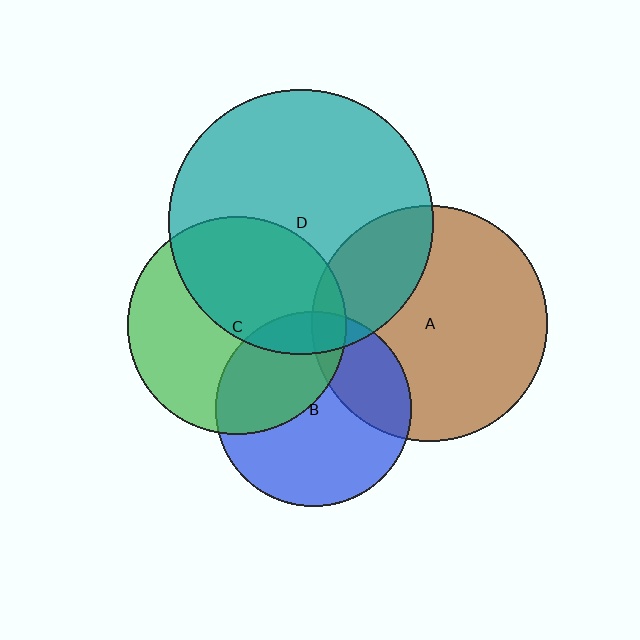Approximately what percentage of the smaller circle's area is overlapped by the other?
Approximately 25%.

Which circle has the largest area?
Circle D (teal).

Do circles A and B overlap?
Yes.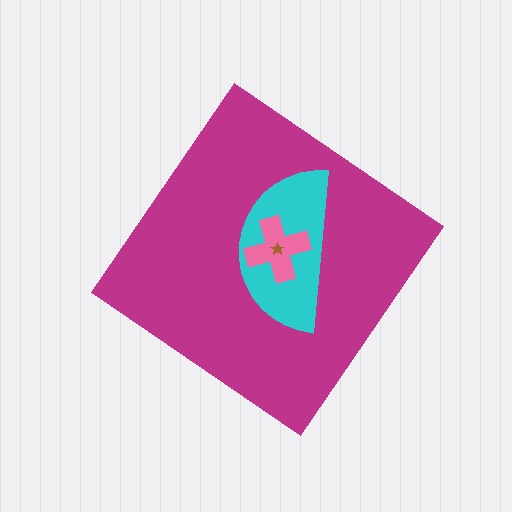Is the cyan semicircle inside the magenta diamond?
Yes.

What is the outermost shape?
The magenta diamond.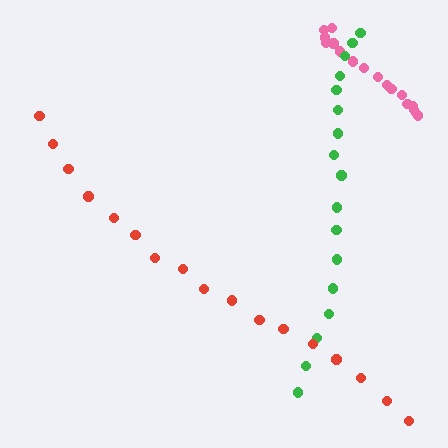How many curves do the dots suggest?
There are 3 distinct paths.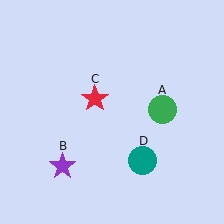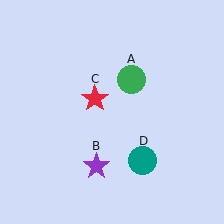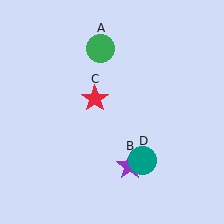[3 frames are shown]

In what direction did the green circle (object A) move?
The green circle (object A) moved up and to the left.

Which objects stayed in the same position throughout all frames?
Red star (object C) and teal circle (object D) remained stationary.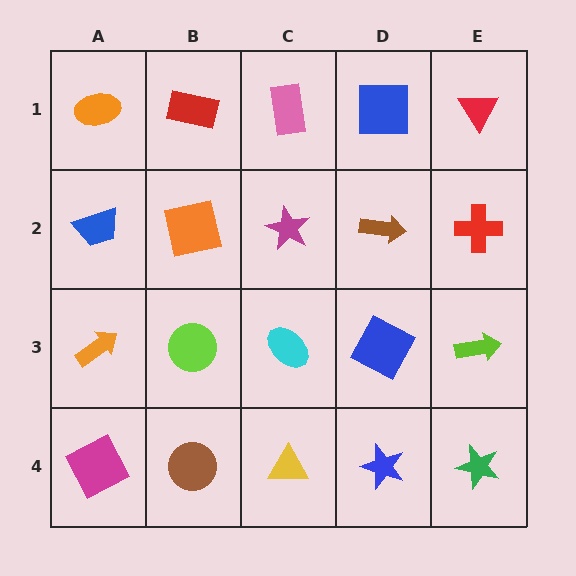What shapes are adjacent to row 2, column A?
An orange ellipse (row 1, column A), an orange arrow (row 3, column A), an orange square (row 2, column B).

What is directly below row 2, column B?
A lime circle.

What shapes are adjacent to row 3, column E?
A red cross (row 2, column E), a green star (row 4, column E), a blue square (row 3, column D).